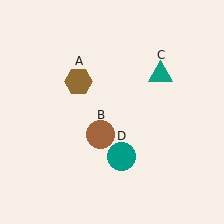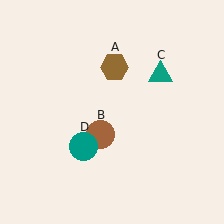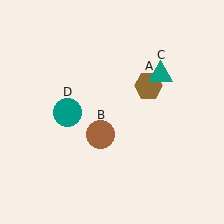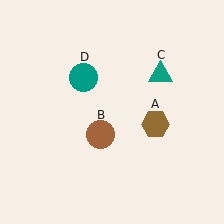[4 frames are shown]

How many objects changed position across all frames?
2 objects changed position: brown hexagon (object A), teal circle (object D).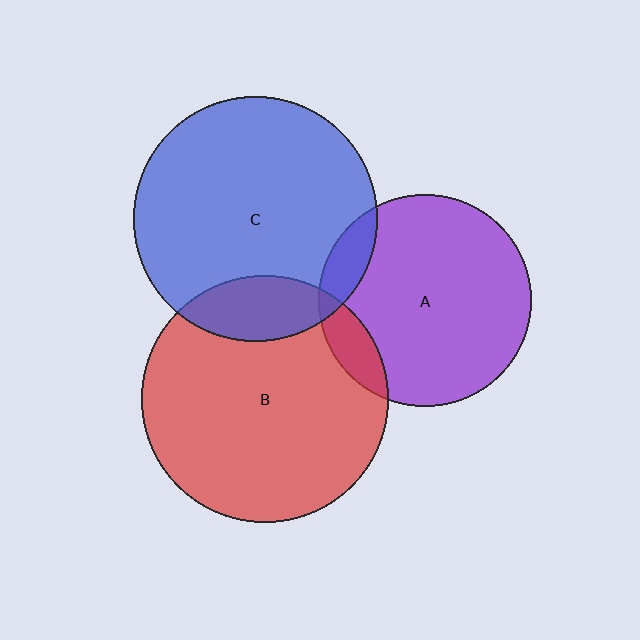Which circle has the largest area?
Circle B (red).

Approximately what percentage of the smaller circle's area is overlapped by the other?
Approximately 10%.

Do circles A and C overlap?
Yes.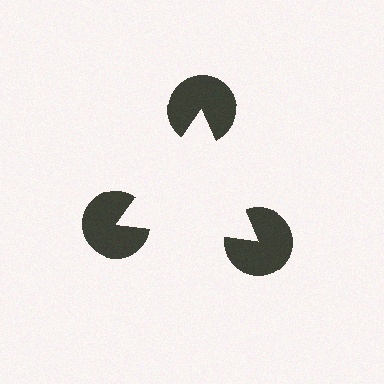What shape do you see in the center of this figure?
An illusory triangle — its edges are inferred from the aligned wedge cuts in the pac-man discs, not physically drawn.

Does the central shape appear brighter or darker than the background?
It typically appears slightly brighter than the background, even though no actual brightness change is drawn.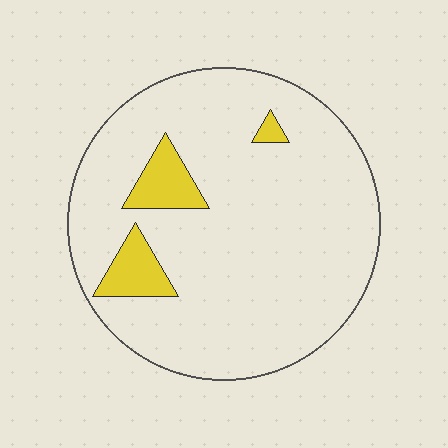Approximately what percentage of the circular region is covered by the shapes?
Approximately 10%.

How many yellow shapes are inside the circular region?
3.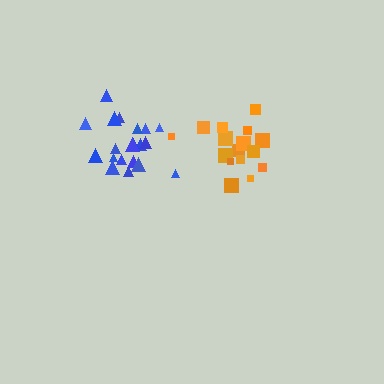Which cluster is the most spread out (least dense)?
Orange.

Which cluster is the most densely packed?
Blue.